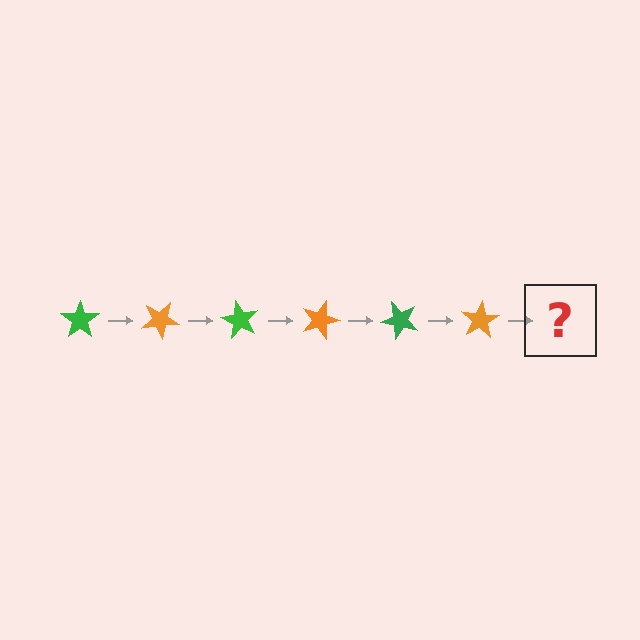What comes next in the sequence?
The next element should be a green star, rotated 180 degrees from the start.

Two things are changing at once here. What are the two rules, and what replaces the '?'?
The two rules are that it rotates 30 degrees each step and the color cycles through green and orange. The '?' should be a green star, rotated 180 degrees from the start.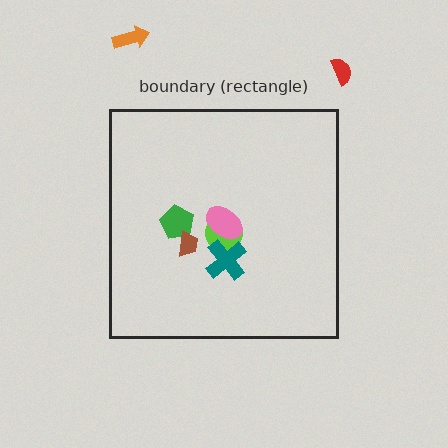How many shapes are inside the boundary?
5 inside, 2 outside.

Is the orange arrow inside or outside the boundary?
Outside.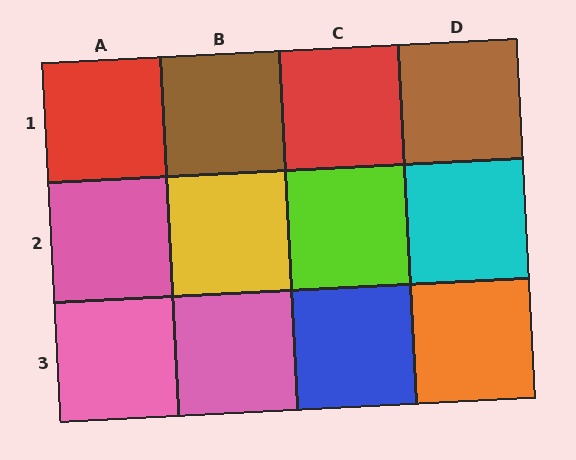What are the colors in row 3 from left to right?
Pink, pink, blue, orange.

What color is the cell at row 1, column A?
Red.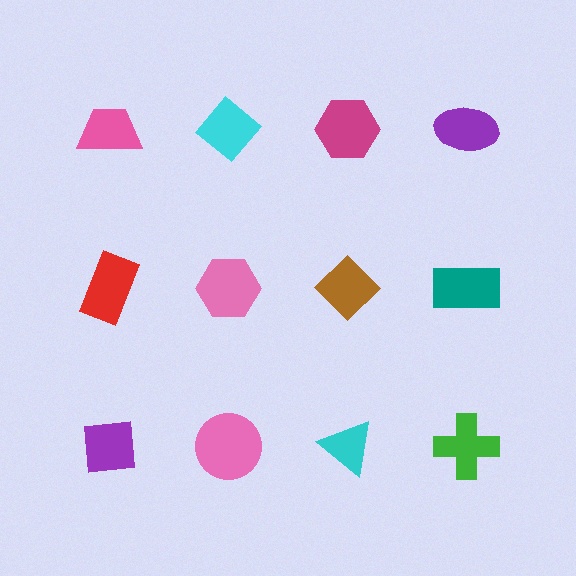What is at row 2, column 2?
A pink hexagon.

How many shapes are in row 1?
4 shapes.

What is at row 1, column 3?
A magenta hexagon.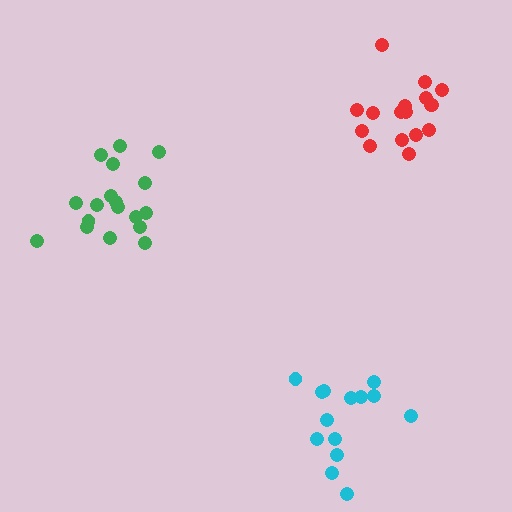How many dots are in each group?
Group 1: 18 dots, Group 2: 14 dots, Group 3: 17 dots (49 total).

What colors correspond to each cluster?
The clusters are colored: green, cyan, red.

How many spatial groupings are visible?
There are 3 spatial groupings.